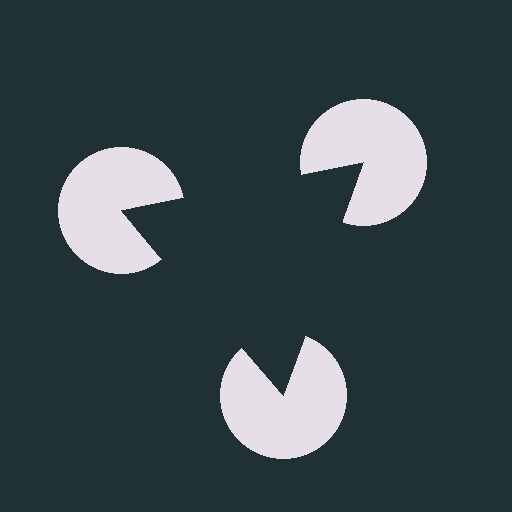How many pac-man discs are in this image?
There are 3 — one at each vertex of the illusory triangle.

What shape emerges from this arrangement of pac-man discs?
An illusory triangle — its edges are inferred from the aligned wedge cuts in the pac-man discs, not physically drawn.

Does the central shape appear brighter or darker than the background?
It typically appears slightly darker than the background, even though no actual brightness change is drawn.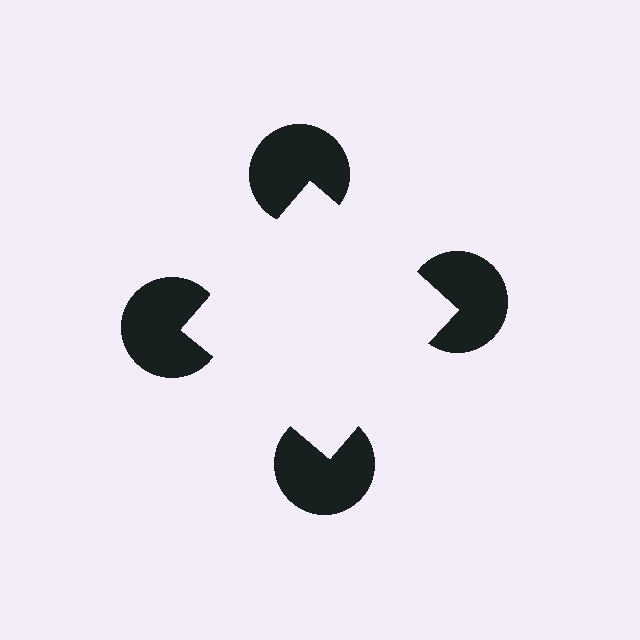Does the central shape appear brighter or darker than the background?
It typically appears slightly brighter than the background, even though no actual brightness change is drawn.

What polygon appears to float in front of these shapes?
An illusory square — its edges are inferred from the aligned wedge cuts in the pac-man discs, not physically drawn.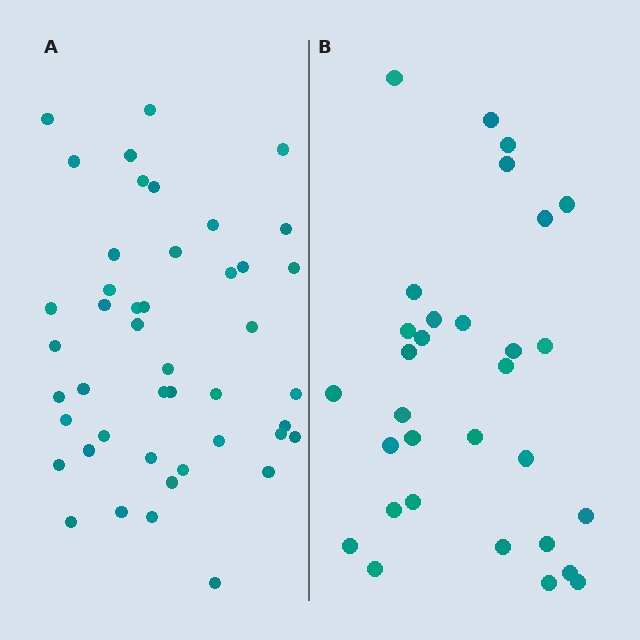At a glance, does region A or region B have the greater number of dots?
Region A (the left region) has more dots.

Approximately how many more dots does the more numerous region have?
Region A has approximately 15 more dots than region B.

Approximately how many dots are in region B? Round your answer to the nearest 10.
About 30 dots. (The exact count is 31, which rounds to 30.)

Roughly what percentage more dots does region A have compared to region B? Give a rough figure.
About 45% more.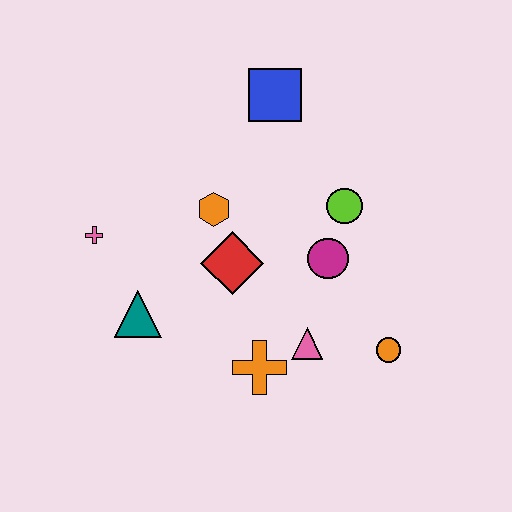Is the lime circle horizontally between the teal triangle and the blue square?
No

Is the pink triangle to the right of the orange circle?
No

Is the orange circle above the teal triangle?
No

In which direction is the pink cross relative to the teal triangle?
The pink cross is above the teal triangle.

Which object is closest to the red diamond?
The orange hexagon is closest to the red diamond.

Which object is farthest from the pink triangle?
The blue square is farthest from the pink triangle.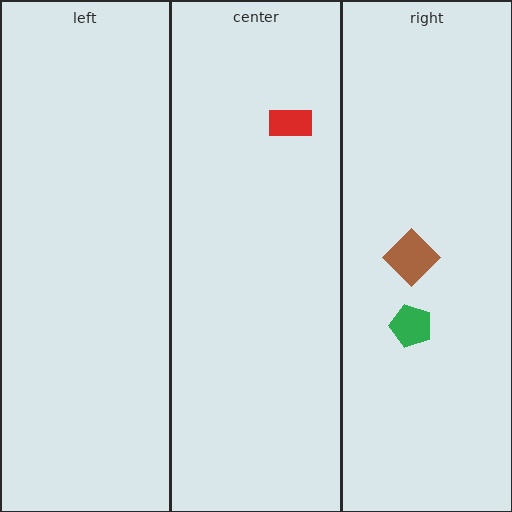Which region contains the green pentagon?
The right region.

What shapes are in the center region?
The red rectangle.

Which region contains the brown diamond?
The right region.